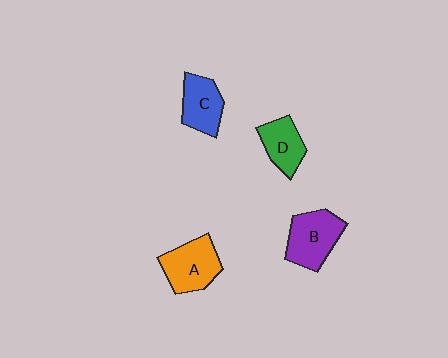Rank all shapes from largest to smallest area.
From largest to smallest: B (purple), A (orange), C (blue), D (green).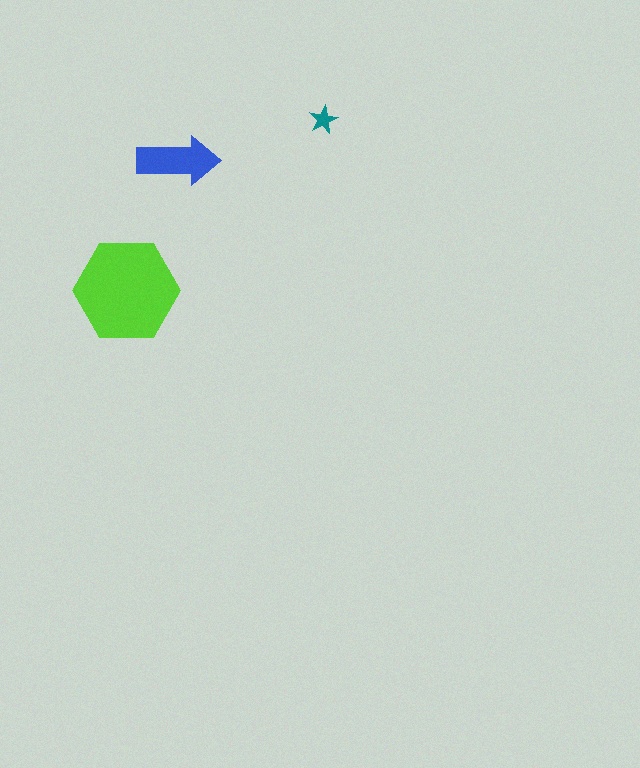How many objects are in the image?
There are 3 objects in the image.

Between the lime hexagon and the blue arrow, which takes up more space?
The lime hexagon.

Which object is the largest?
The lime hexagon.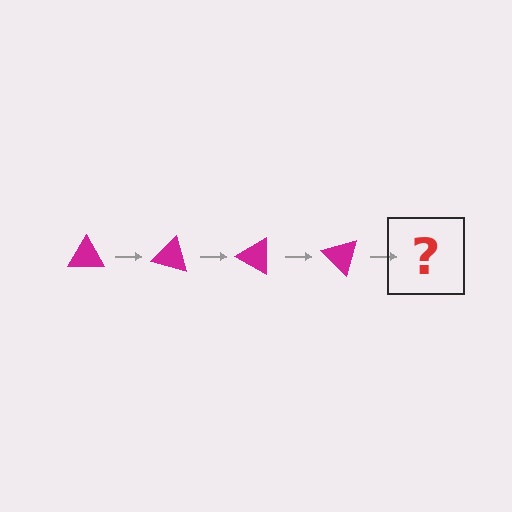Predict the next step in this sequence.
The next step is a magenta triangle rotated 60 degrees.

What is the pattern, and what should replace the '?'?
The pattern is that the triangle rotates 15 degrees each step. The '?' should be a magenta triangle rotated 60 degrees.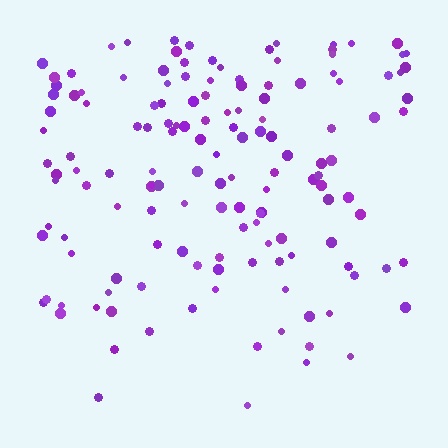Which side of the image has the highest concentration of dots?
The top.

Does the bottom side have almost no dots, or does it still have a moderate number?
Still a moderate number, just noticeably fewer than the top.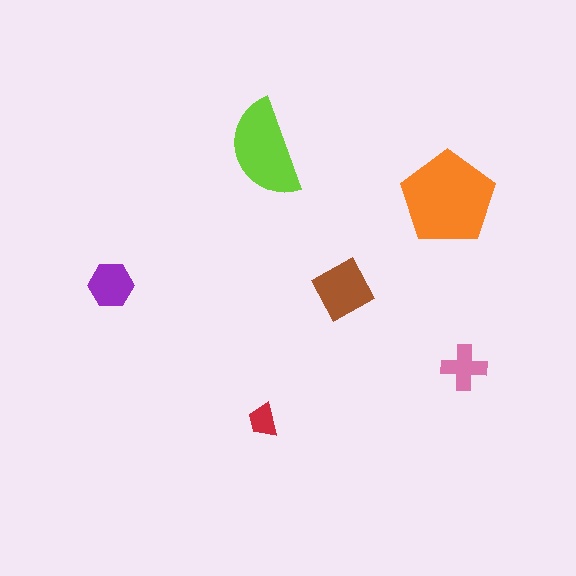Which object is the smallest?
The red trapezoid.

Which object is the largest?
The orange pentagon.